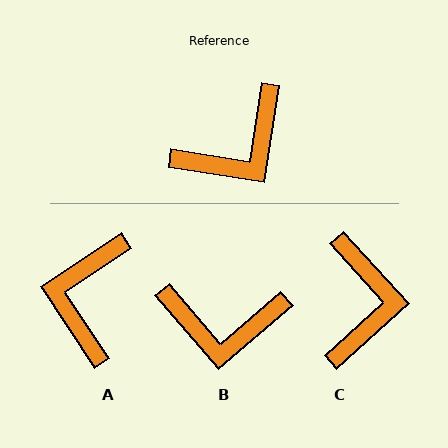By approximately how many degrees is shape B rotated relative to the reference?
Approximately 40 degrees clockwise.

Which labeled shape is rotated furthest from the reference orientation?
A, about 137 degrees away.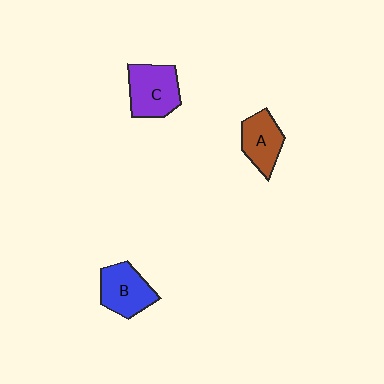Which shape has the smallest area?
Shape A (brown).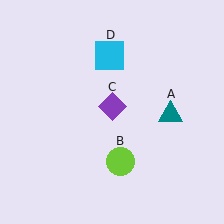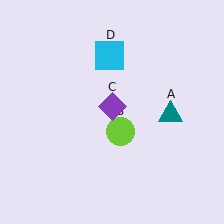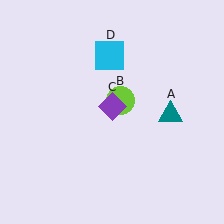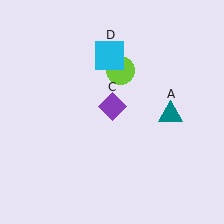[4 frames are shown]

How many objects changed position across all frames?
1 object changed position: lime circle (object B).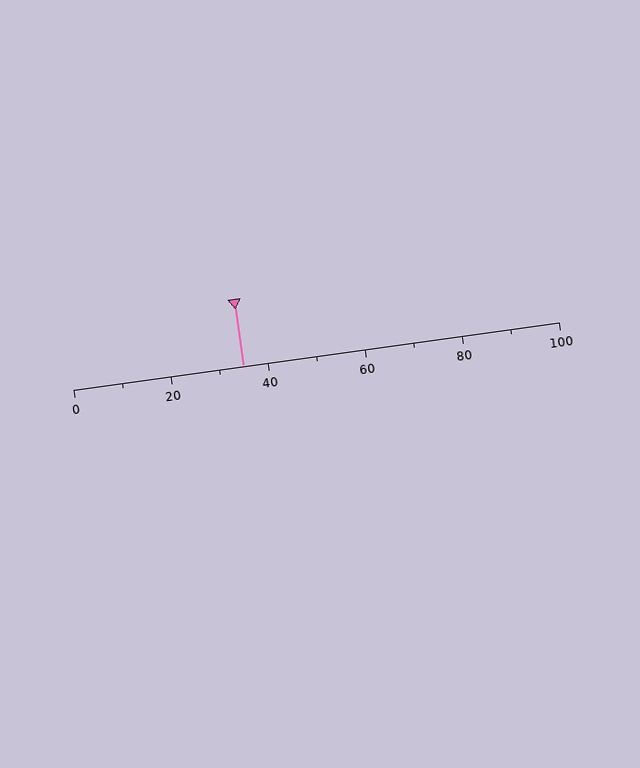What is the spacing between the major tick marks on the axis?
The major ticks are spaced 20 apart.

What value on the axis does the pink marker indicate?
The marker indicates approximately 35.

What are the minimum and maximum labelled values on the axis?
The axis runs from 0 to 100.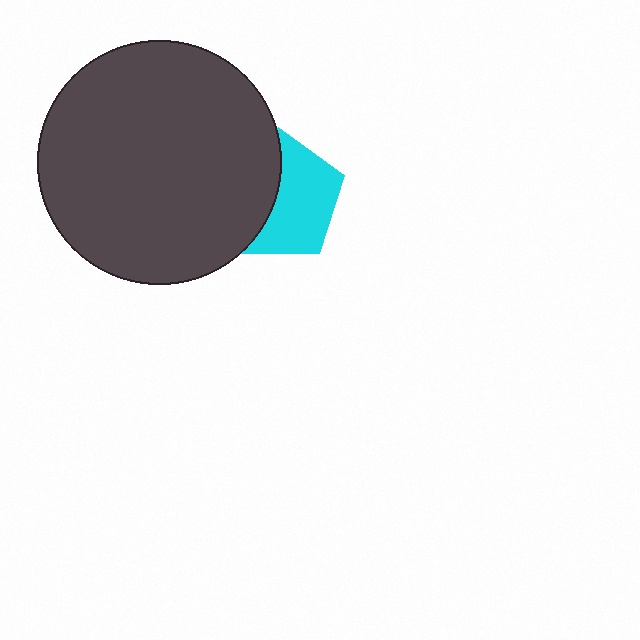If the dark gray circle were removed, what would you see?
You would see the complete cyan pentagon.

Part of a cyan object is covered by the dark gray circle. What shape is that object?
It is a pentagon.